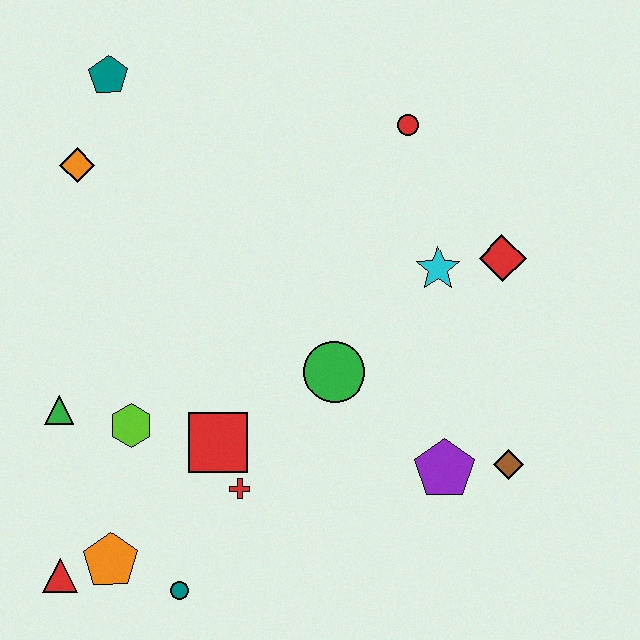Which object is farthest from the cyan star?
The red triangle is farthest from the cyan star.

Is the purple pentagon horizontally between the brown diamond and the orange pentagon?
Yes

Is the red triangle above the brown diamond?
No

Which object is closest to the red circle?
The cyan star is closest to the red circle.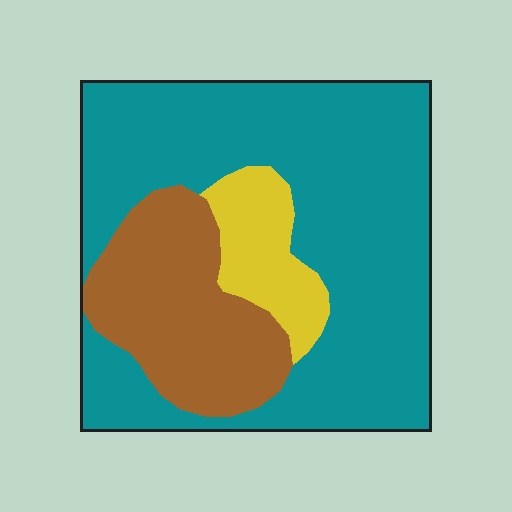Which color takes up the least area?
Yellow, at roughly 10%.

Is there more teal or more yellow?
Teal.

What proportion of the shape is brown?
Brown covers roughly 25% of the shape.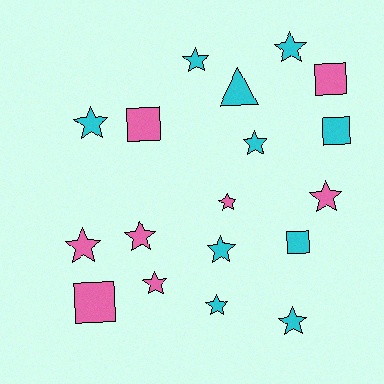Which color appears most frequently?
Cyan, with 10 objects.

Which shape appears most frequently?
Star, with 12 objects.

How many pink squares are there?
There are 3 pink squares.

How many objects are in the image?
There are 18 objects.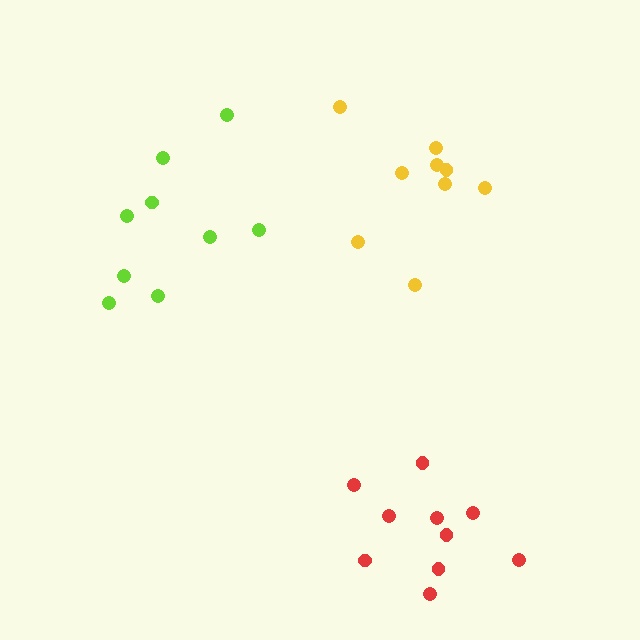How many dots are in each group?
Group 1: 9 dots, Group 2: 10 dots, Group 3: 9 dots (28 total).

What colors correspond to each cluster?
The clusters are colored: lime, red, yellow.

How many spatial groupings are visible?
There are 3 spatial groupings.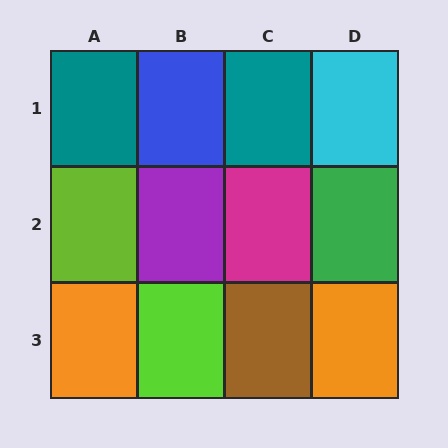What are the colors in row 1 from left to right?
Teal, blue, teal, cyan.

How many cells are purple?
1 cell is purple.